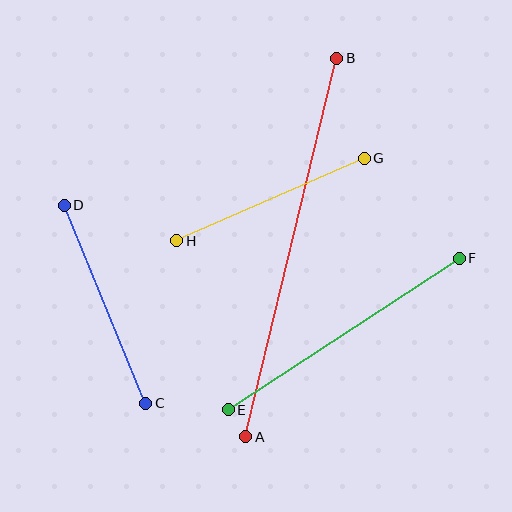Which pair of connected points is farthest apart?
Points A and B are farthest apart.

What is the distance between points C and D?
The distance is approximately 214 pixels.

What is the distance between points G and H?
The distance is approximately 205 pixels.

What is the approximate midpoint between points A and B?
The midpoint is at approximately (291, 248) pixels.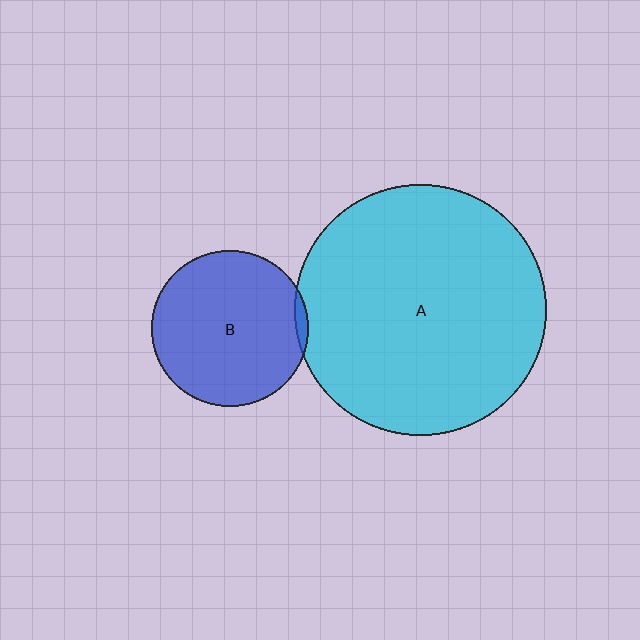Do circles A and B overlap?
Yes.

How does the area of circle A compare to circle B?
Approximately 2.6 times.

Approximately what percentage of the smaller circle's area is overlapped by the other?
Approximately 5%.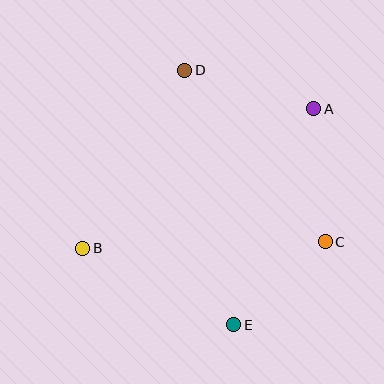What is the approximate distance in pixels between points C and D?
The distance between C and D is approximately 222 pixels.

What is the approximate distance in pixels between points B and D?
The distance between B and D is approximately 205 pixels.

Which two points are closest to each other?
Points C and E are closest to each other.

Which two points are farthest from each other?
Points A and B are farthest from each other.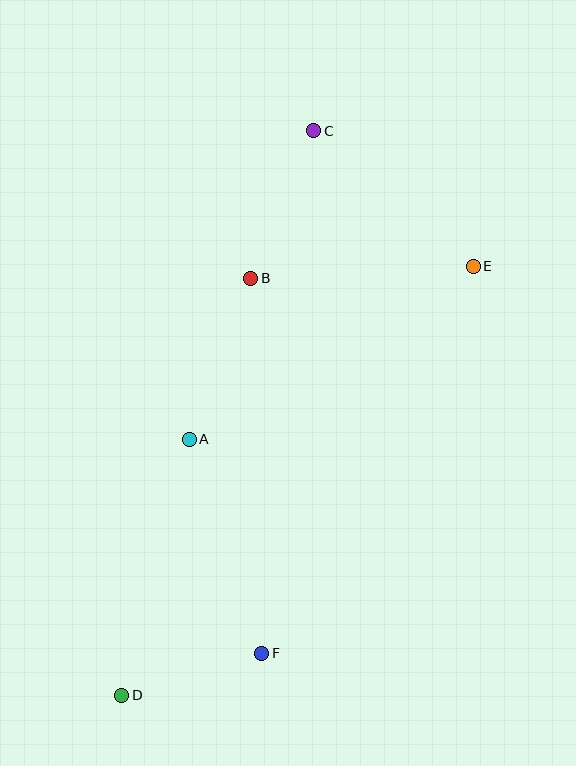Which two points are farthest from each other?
Points C and D are farthest from each other.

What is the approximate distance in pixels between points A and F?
The distance between A and F is approximately 226 pixels.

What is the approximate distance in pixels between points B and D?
The distance between B and D is approximately 436 pixels.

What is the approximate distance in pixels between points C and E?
The distance between C and E is approximately 209 pixels.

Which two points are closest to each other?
Points D and F are closest to each other.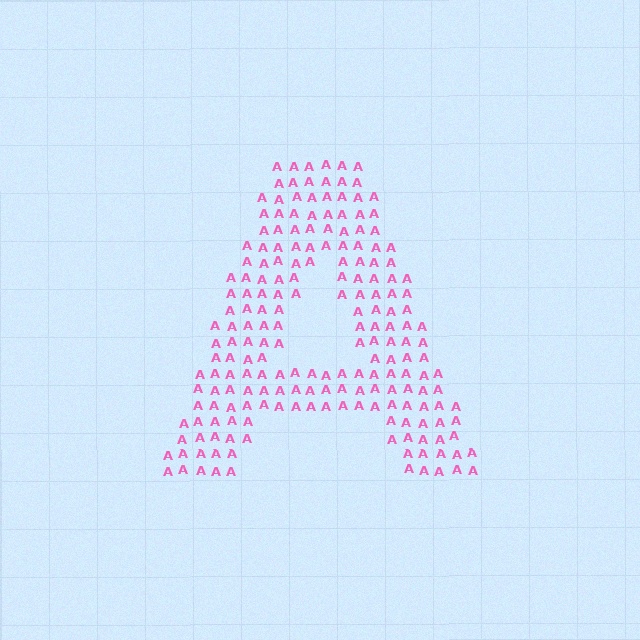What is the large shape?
The large shape is the letter A.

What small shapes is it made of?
It is made of small letter A's.